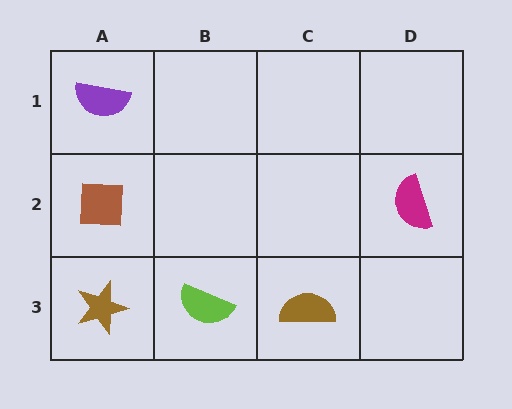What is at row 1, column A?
A purple semicircle.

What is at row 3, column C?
A brown semicircle.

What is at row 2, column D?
A magenta semicircle.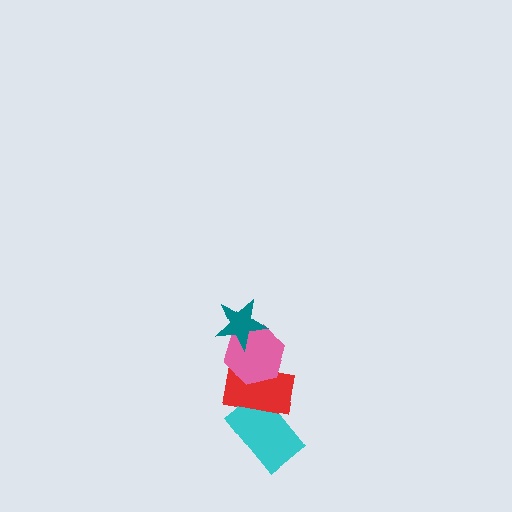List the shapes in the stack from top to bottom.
From top to bottom: the teal star, the pink hexagon, the red rectangle, the cyan rectangle.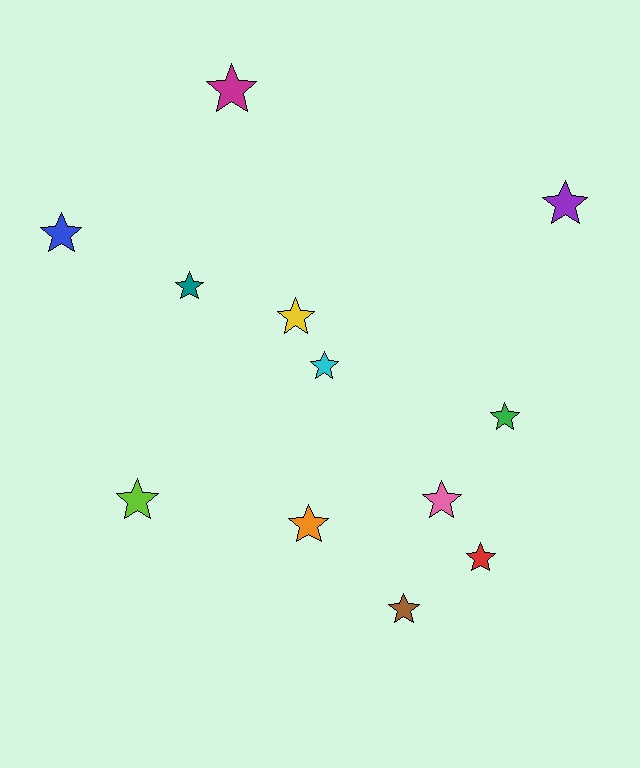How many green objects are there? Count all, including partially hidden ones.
There is 1 green object.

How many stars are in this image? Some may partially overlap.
There are 12 stars.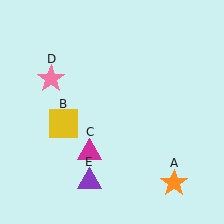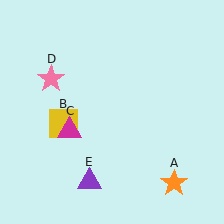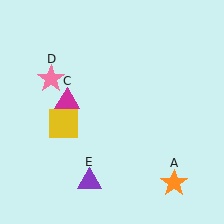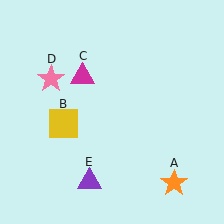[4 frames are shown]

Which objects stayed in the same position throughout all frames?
Orange star (object A) and yellow square (object B) and pink star (object D) and purple triangle (object E) remained stationary.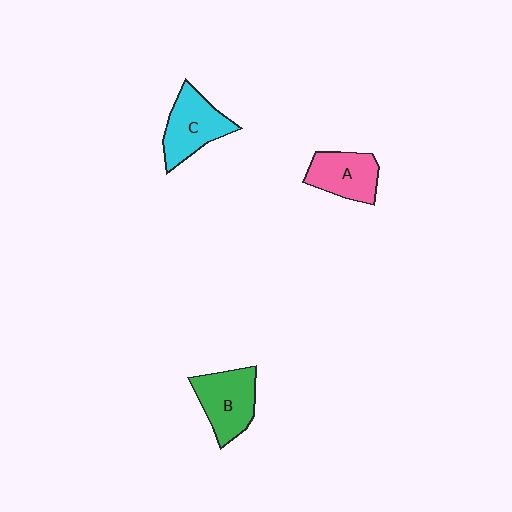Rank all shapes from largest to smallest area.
From largest to smallest: B (green), C (cyan), A (pink).